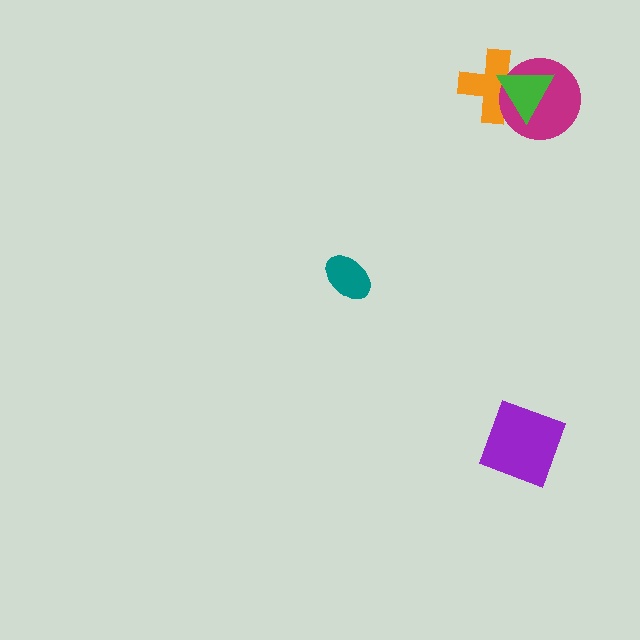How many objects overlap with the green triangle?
2 objects overlap with the green triangle.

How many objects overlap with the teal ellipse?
0 objects overlap with the teal ellipse.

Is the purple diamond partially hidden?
No, no other shape covers it.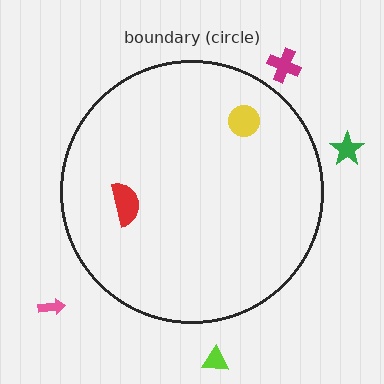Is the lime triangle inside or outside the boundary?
Outside.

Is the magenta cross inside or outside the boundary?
Outside.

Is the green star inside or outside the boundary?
Outside.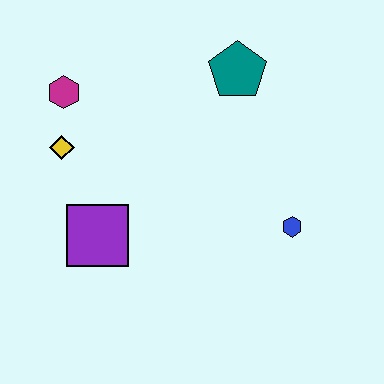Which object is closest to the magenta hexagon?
The yellow diamond is closest to the magenta hexagon.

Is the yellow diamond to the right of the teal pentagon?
No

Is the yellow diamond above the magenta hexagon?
No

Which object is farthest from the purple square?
The teal pentagon is farthest from the purple square.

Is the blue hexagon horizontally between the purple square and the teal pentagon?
No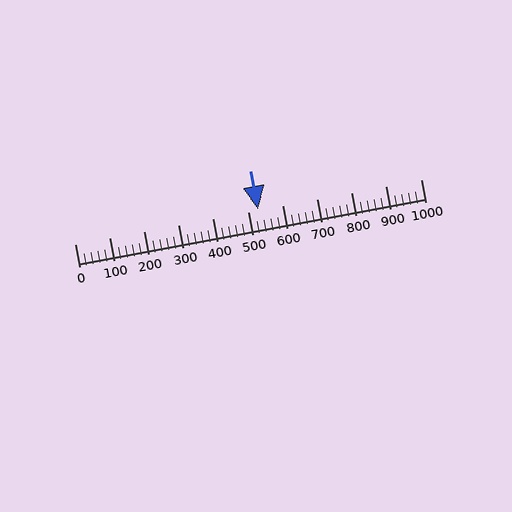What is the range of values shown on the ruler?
The ruler shows values from 0 to 1000.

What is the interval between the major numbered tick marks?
The major tick marks are spaced 100 units apart.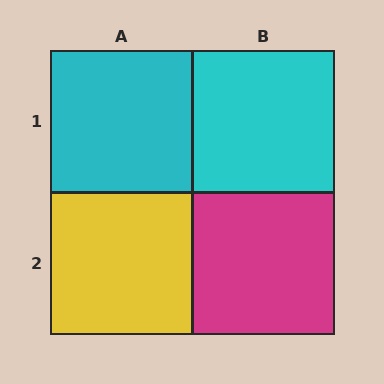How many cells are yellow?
1 cell is yellow.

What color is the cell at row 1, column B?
Cyan.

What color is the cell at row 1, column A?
Cyan.